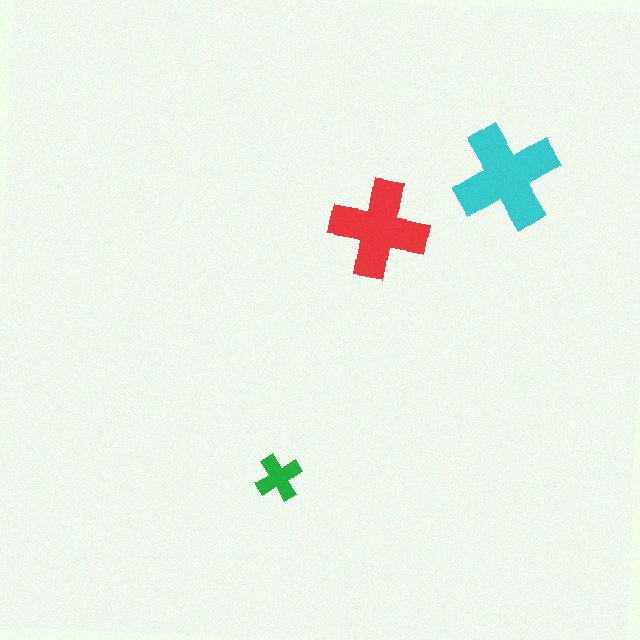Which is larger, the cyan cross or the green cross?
The cyan one.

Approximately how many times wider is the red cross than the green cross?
About 2 times wider.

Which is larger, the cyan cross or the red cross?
The cyan one.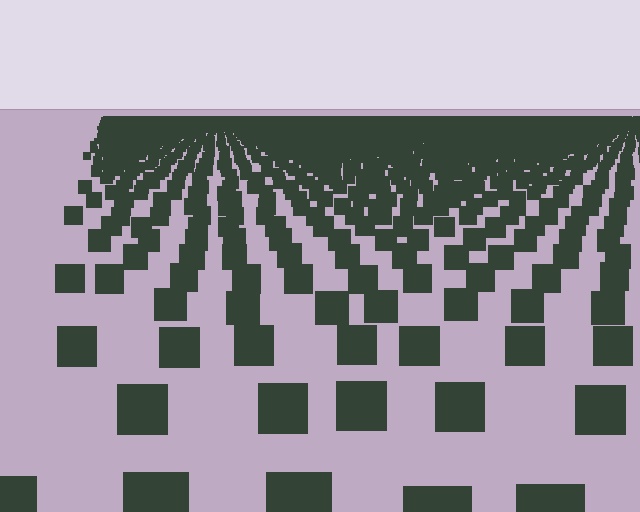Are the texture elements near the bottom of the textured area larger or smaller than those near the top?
Larger. Near the bottom, elements are closer to the viewer and appear at a bigger on-screen size.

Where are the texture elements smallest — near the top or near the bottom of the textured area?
Near the top.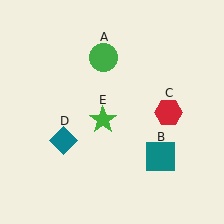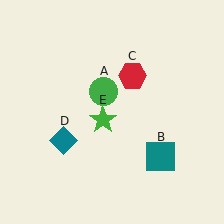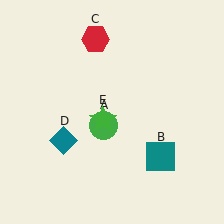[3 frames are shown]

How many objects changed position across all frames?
2 objects changed position: green circle (object A), red hexagon (object C).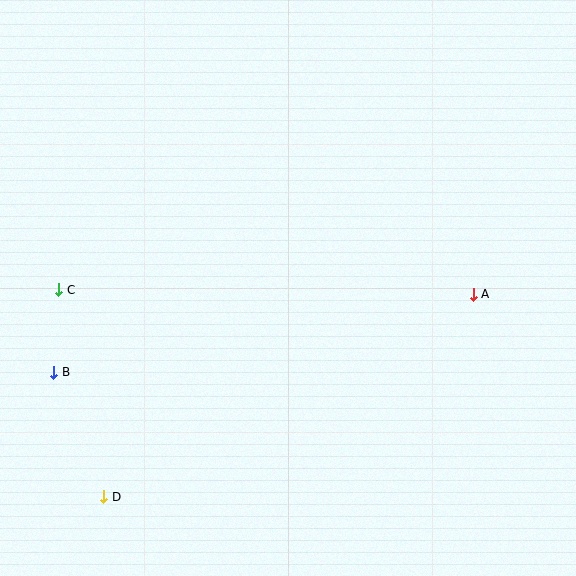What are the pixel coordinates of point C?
Point C is at (59, 290).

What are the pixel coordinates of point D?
Point D is at (104, 497).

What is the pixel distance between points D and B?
The distance between D and B is 134 pixels.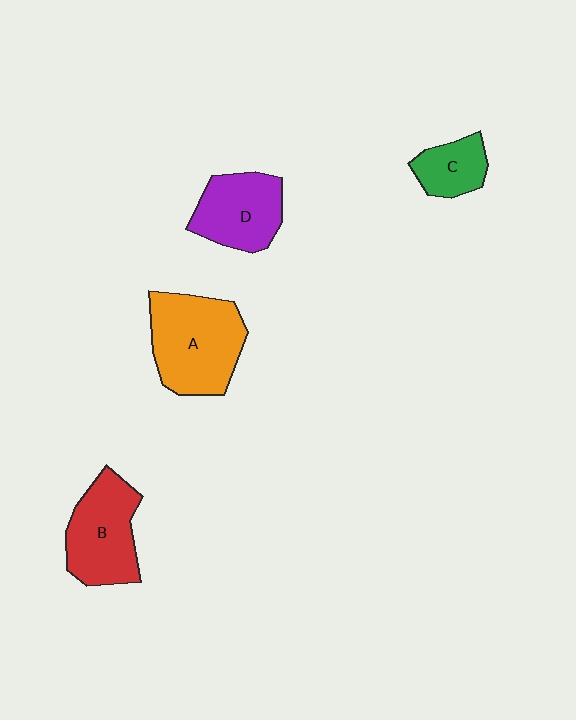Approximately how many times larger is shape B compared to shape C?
Approximately 1.9 times.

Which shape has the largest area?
Shape A (orange).